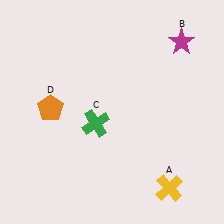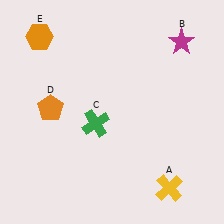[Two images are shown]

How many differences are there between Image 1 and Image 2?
There is 1 difference between the two images.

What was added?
An orange hexagon (E) was added in Image 2.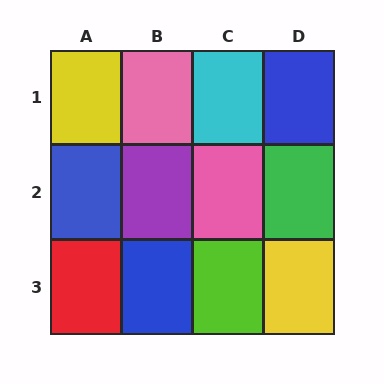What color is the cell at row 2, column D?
Green.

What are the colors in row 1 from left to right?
Yellow, pink, cyan, blue.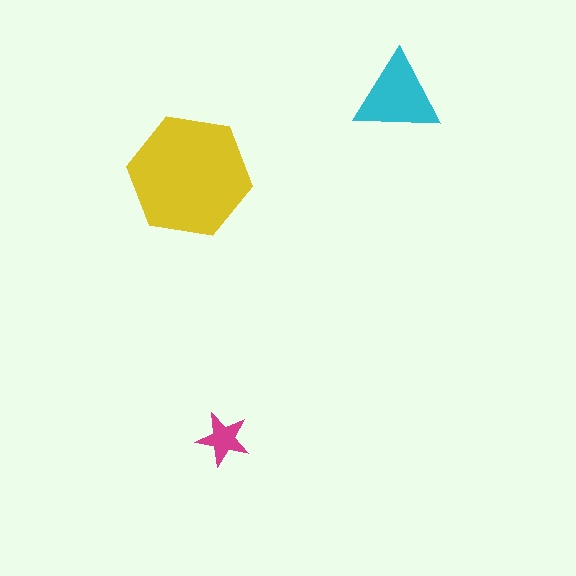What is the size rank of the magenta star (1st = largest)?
3rd.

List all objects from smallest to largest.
The magenta star, the cyan triangle, the yellow hexagon.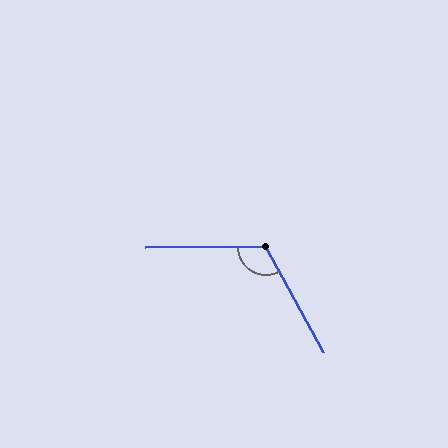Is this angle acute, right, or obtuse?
It is obtuse.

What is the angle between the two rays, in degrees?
Approximately 118 degrees.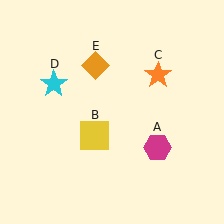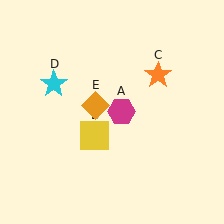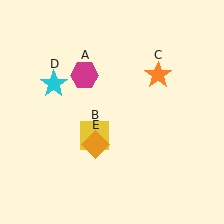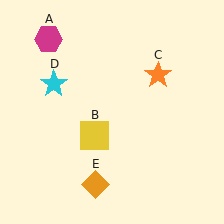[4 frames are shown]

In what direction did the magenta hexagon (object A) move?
The magenta hexagon (object A) moved up and to the left.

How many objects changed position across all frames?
2 objects changed position: magenta hexagon (object A), orange diamond (object E).